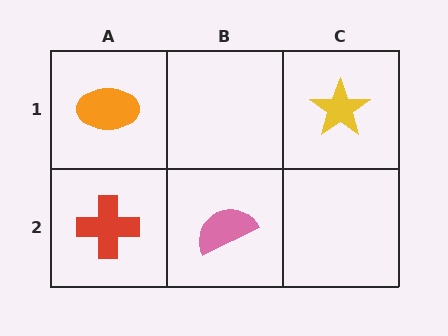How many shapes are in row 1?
2 shapes.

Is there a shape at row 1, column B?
No, that cell is empty.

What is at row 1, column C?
A yellow star.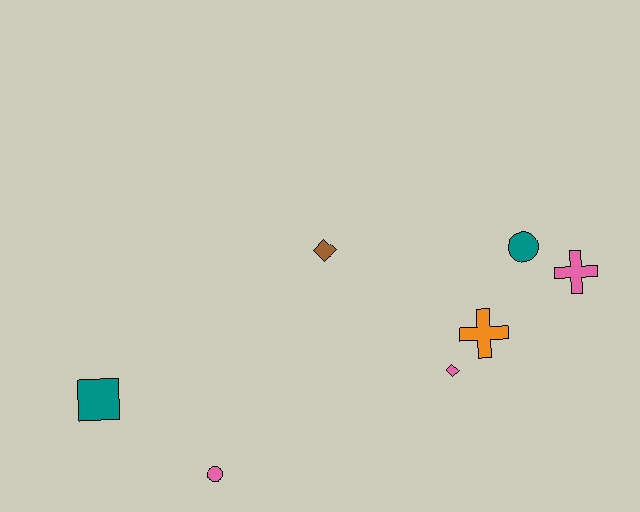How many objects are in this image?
There are 7 objects.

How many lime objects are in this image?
There are no lime objects.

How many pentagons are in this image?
There are no pentagons.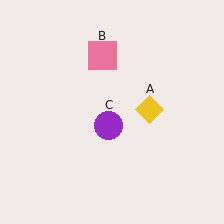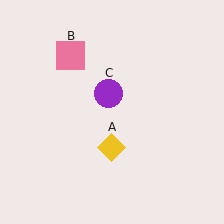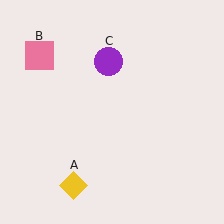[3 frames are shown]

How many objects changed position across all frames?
3 objects changed position: yellow diamond (object A), pink square (object B), purple circle (object C).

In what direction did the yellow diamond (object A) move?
The yellow diamond (object A) moved down and to the left.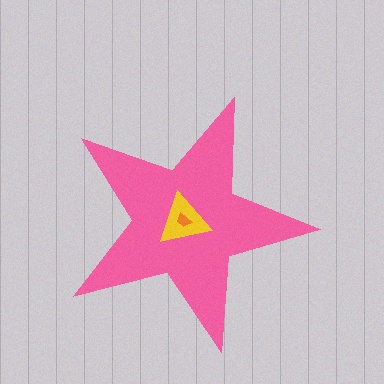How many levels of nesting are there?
3.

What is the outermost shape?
The pink star.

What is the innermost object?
The orange trapezoid.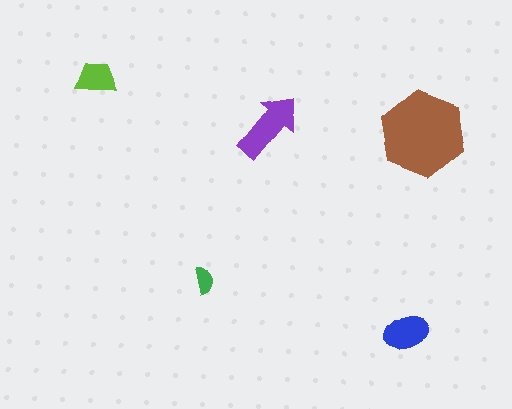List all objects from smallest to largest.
The green semicircle, the lime trapezoid, the blue ellipse, the purple arrow, the brown hexagon.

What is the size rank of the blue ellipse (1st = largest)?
3rd.